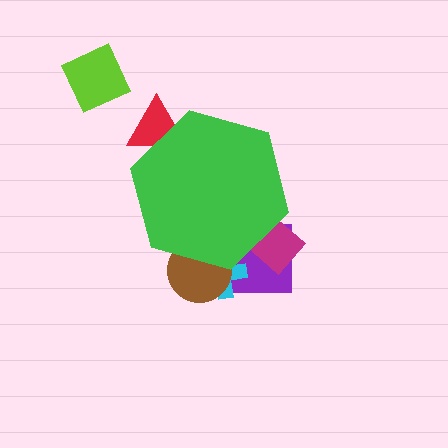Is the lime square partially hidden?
No, the lime square is fully visible.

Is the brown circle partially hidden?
Yes, the brown circle is partially hidden behind the green hexagon.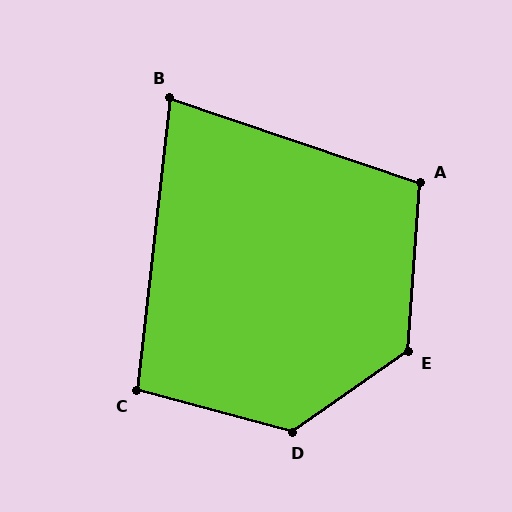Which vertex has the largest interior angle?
D, at approximately 130 degrees.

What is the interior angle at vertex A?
Approximately 105 degrees (obtuse).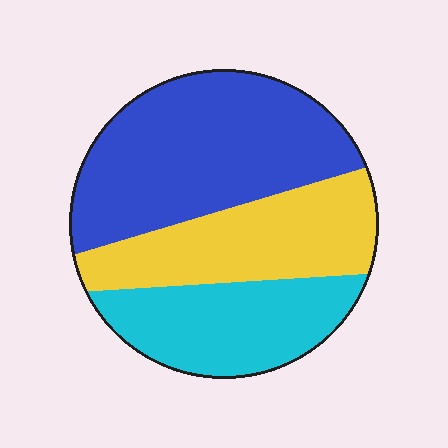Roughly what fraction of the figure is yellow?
Yellow takes up between a sixth and a third of the figure.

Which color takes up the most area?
Blue, at roughly 45%.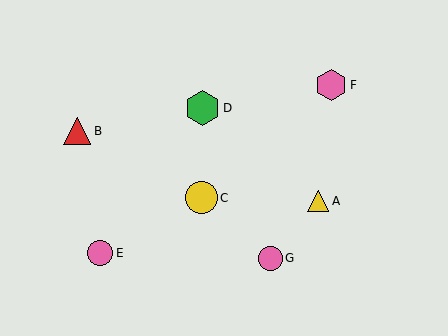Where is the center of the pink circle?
The center of the pink circle is at (270, 258).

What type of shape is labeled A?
Shape A is a yellow triangle.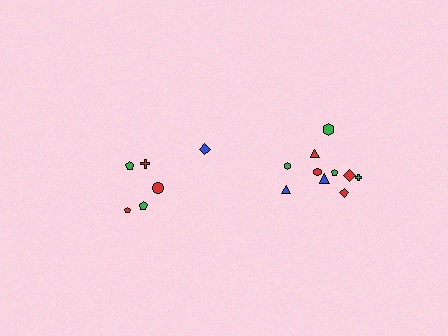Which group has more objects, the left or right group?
The right group.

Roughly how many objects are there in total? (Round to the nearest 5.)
Roughly 15 objects in total.